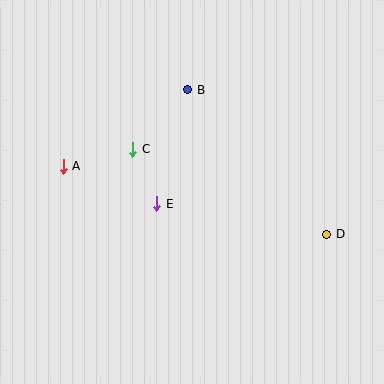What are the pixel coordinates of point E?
Point E is at (157, 204).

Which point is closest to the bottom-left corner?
Point A is closest to the bottom-left corner.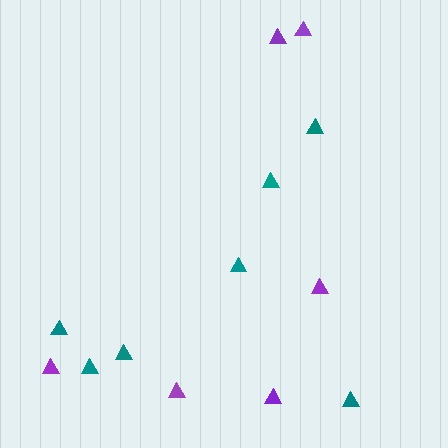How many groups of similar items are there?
There are 2 groups: one group of purple triangles (6) and one group of teal triangles (7).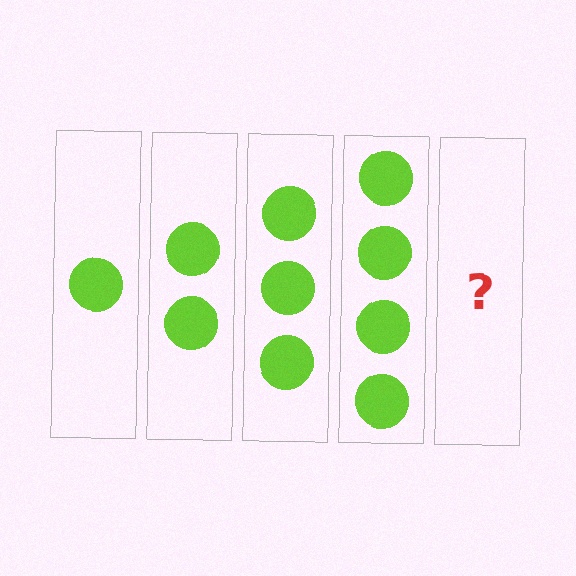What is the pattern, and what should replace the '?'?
The pattern is that each step adds one more circle. The '?' should be 5 circles.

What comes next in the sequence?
The next element should be 5 circles.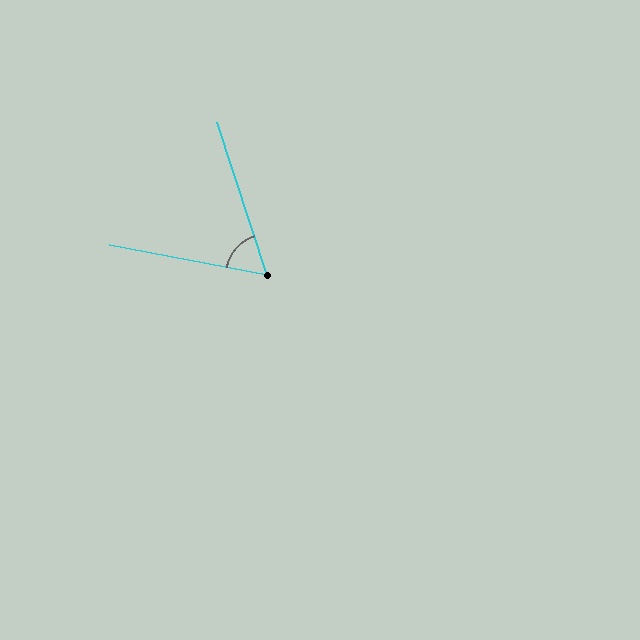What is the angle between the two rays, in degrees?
Approximately 61 degrees.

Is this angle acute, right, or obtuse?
It is acute.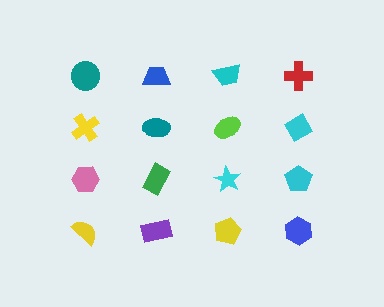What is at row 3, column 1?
A pink hexagon.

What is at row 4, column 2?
A purple rectangle.